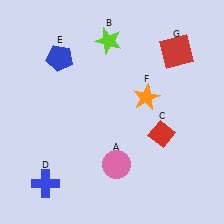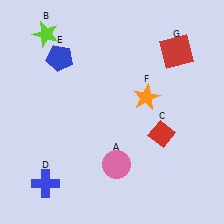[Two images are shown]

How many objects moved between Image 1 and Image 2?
1 object moved between the two images.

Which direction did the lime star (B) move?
The lime star (B) moved left.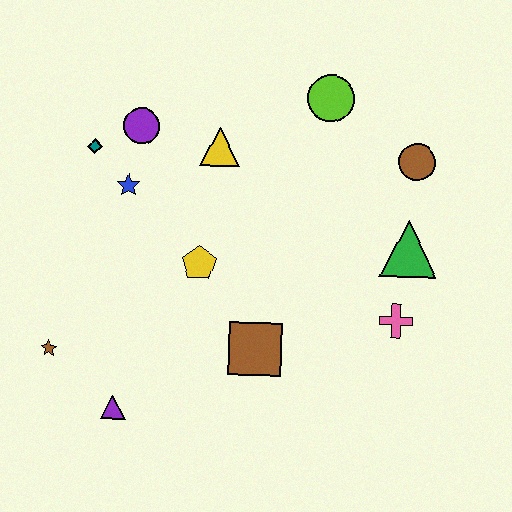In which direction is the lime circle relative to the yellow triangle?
The lime circle is to the right of the yellow triangle.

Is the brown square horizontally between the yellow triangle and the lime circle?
Yes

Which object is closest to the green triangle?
The pink cross is closest to the green triangle.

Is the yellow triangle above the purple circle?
No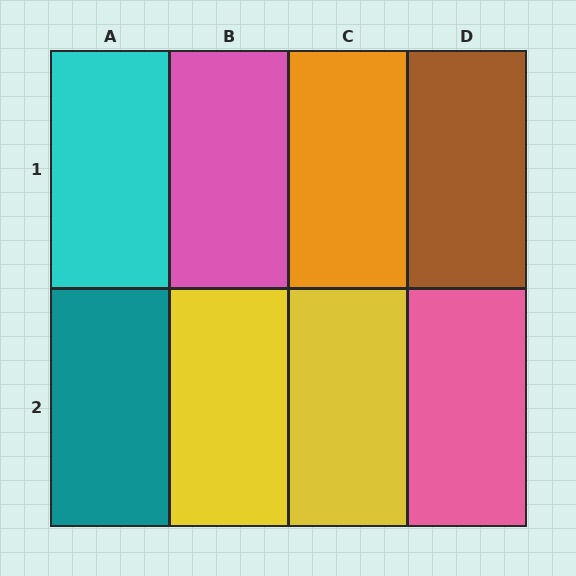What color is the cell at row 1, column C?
Orange.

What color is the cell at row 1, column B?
Pink.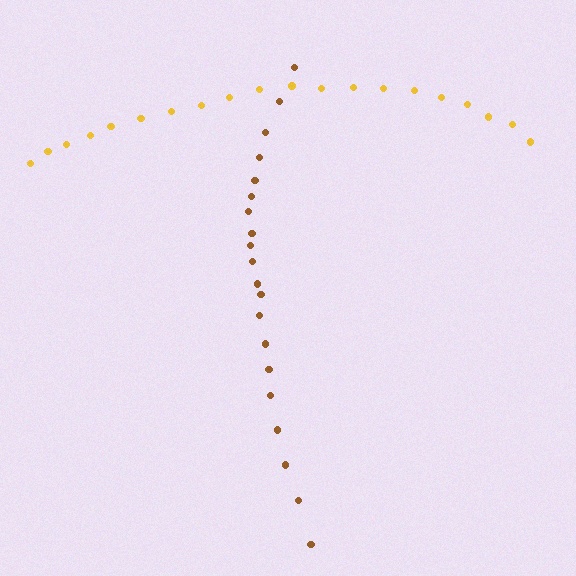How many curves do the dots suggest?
There are 2 distinct paths.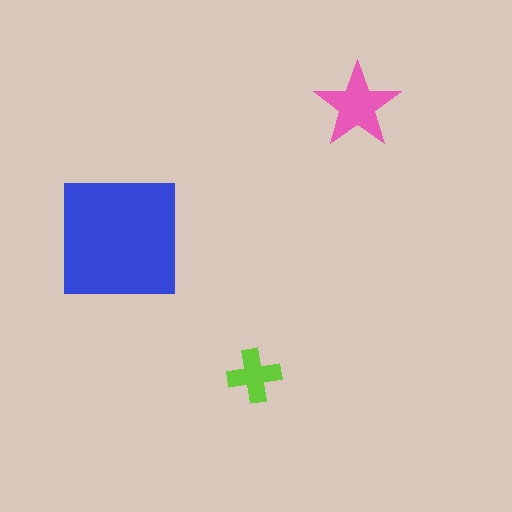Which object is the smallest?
The lime cross.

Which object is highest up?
The pink star is topmost.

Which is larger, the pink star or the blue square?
The blue square.